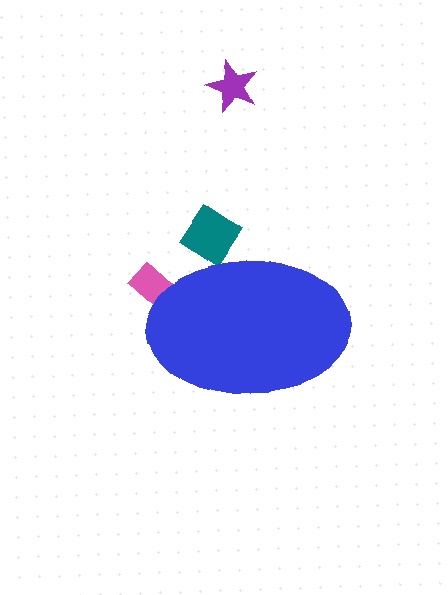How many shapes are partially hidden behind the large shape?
2 shapes are partially hidden.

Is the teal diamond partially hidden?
Yes, the teal diamond is partially hidden behind the blue ellipse.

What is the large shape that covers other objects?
A blue ellipse.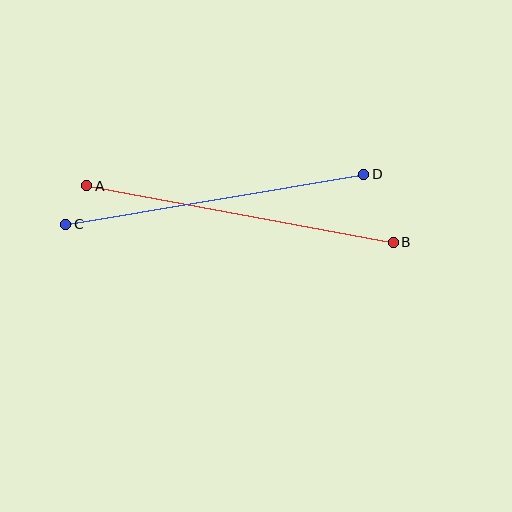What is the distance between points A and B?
The distance is approximately 312 pixels.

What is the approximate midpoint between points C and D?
The midpoint is at approximately (215, 199) pixels.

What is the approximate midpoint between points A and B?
The midpoint is at approximately (240, 214) pixels.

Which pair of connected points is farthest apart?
Points A and B are farthest apart.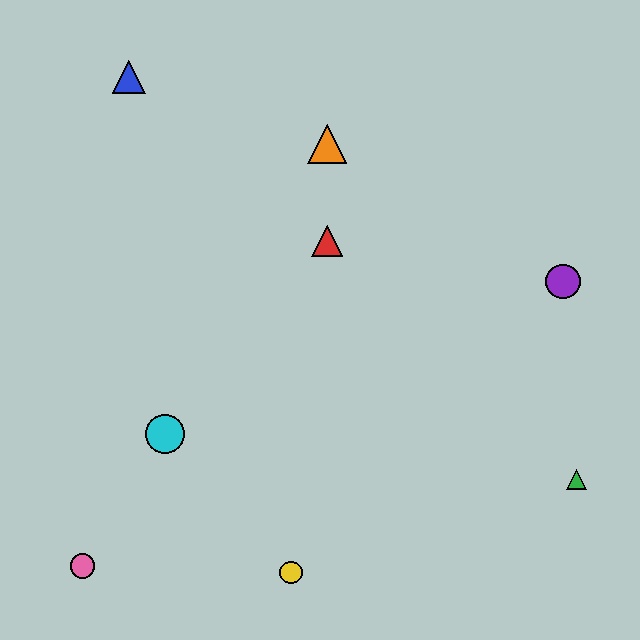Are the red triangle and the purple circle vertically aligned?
No, the red triangle is at x≈327 and the purple circle is at x≈563.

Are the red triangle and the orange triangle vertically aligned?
Yes, both are at x≈327.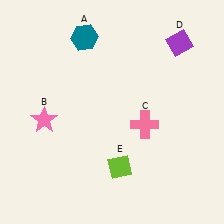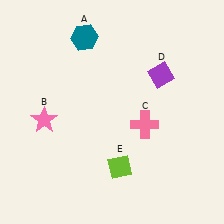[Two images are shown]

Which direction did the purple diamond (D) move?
The purple diamond (D) moved down.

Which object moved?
The purple diamond (D) moved down.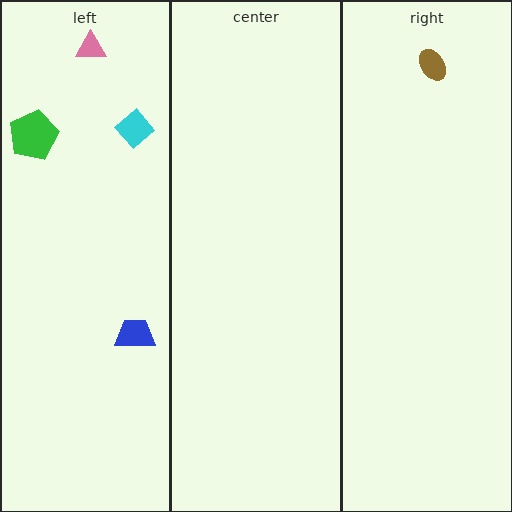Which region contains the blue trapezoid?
The left region.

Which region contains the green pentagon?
The left region.